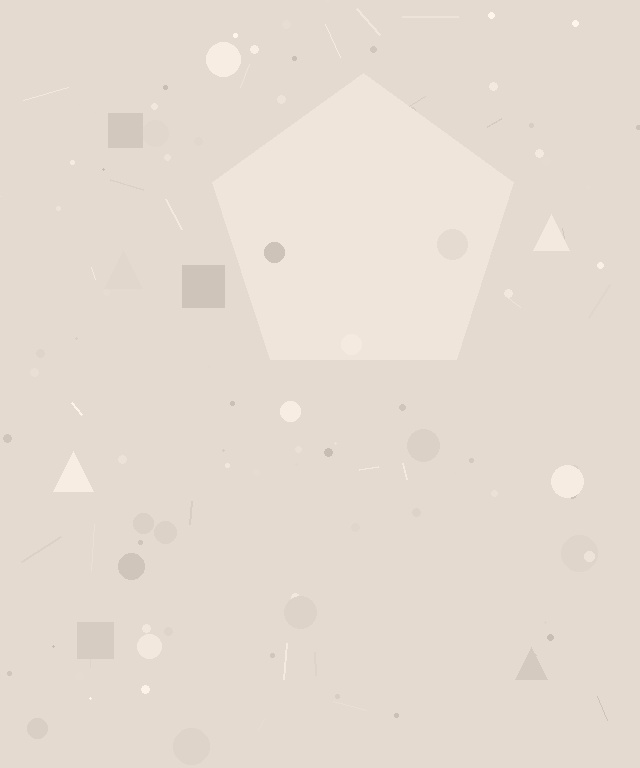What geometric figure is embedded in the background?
A pentagon is embedded in the background.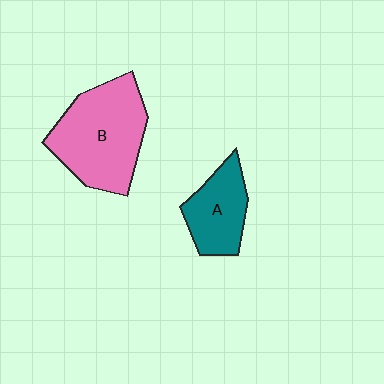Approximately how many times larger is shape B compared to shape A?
Approximately 1.8 times.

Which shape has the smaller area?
Shape A (teal).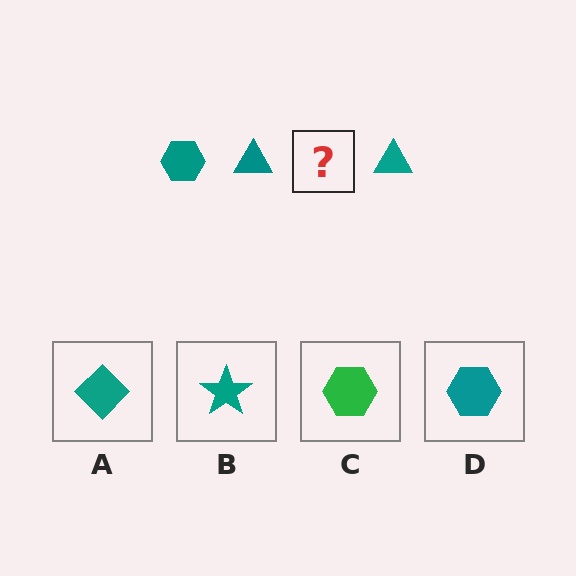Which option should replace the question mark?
Option D.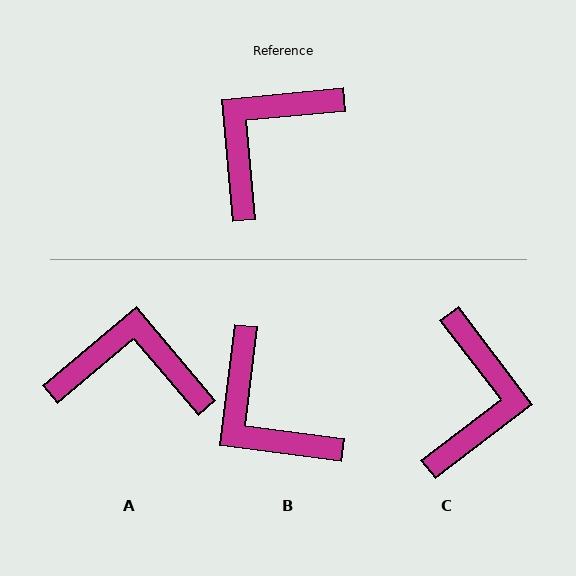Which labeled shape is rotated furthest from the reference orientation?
C, about 148 degrees away.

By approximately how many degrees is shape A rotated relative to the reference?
Approximately 55 degrees clockwise.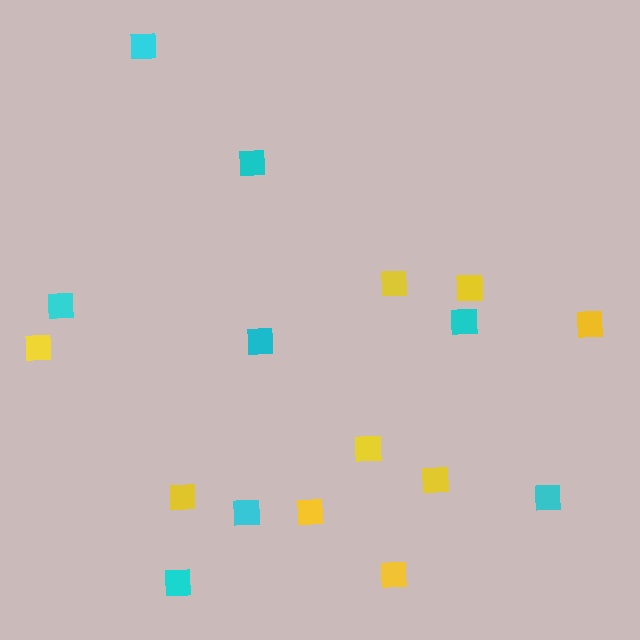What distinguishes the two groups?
There are 2 groups: one group of cyan squares (8) and one group of yellow squares (9).